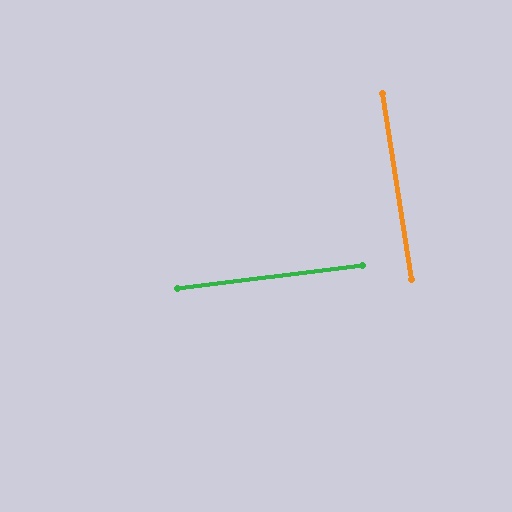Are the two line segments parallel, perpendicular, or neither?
Perpendicular — they meet at approximately 88°.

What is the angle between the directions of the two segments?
Approximately 88 degrees.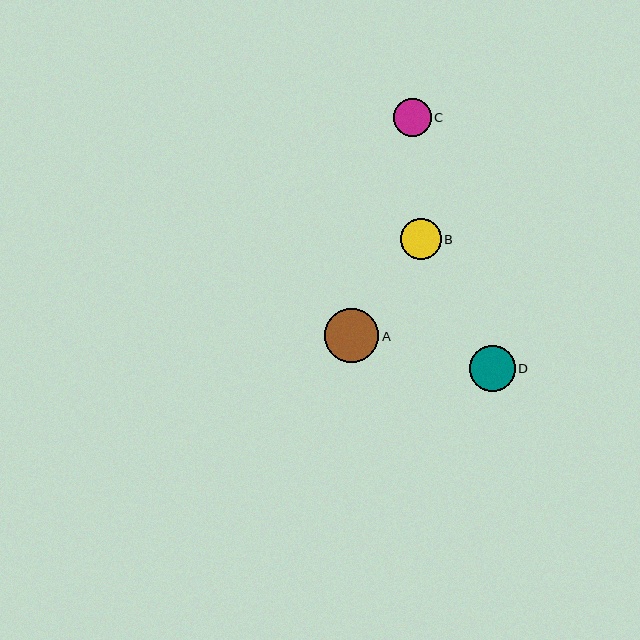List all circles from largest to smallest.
From largest to smallest: A, D, B, C.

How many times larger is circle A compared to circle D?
Circle A is approximately 1.2 times the size of circle D.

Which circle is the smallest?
Circle C is the smallest with a size of approximately 38 pixels.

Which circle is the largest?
Circle A is the largest with a size of approximately 54 pixels.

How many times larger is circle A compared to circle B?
Circle A is approximately 1.3 times the size of circle B.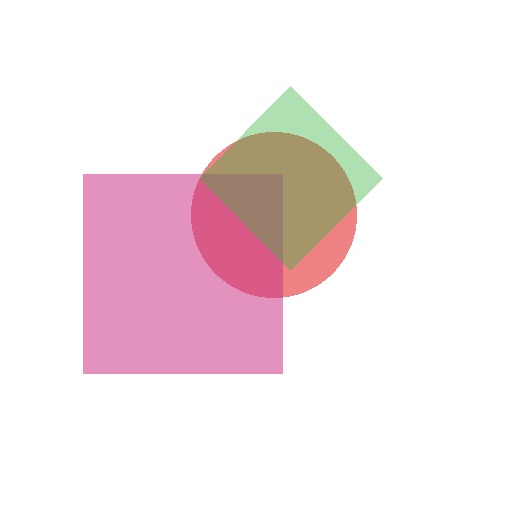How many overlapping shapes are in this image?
There are 3 overlapping shapes in the image.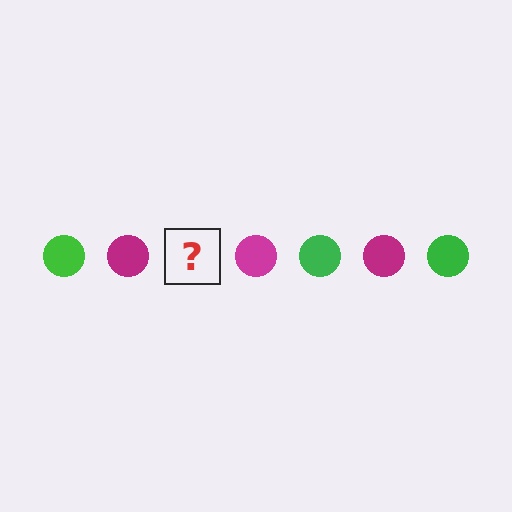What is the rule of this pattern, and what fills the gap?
The rule is that the pattern cycles through green, magenta circles. The gap should be filled with a green circle.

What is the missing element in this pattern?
The missing element is a green circle.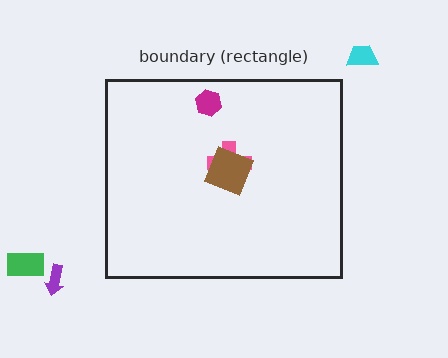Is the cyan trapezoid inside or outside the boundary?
Outside.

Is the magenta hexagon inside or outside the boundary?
Inside.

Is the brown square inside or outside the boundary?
Inside.